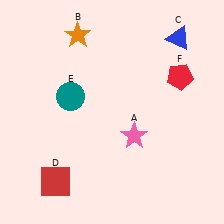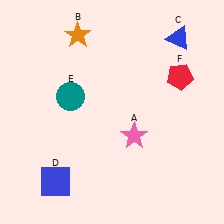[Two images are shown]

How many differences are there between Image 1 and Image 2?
There is 1 difference between the two images.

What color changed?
The square (D) changed from red in Image 1 to blue in Image 2.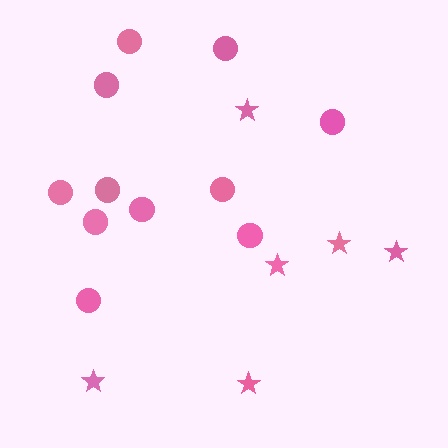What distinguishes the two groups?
There are 2 groups: one group of stars (6) and one group of circles (11).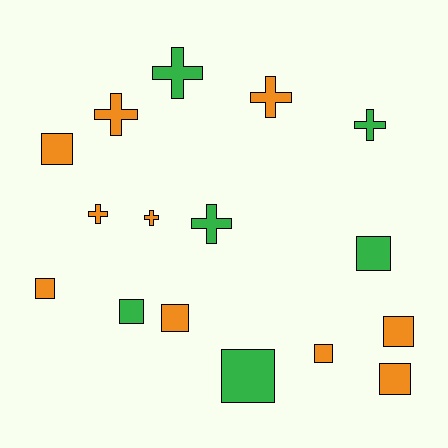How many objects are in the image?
There are 16 objects.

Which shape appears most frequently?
Square, with 9 objects.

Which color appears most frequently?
Orange, with 10 objects.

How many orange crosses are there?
There are 4 orange crosses.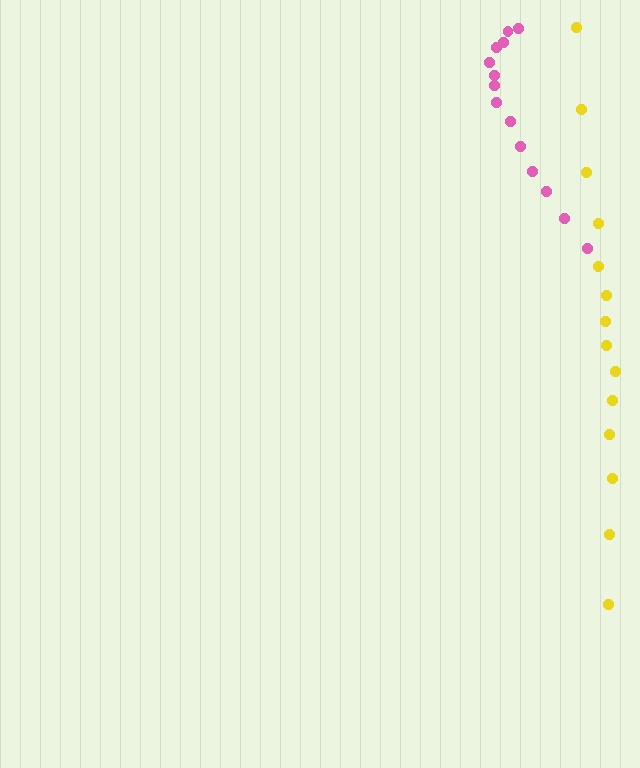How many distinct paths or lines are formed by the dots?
There are 2 distinct paths.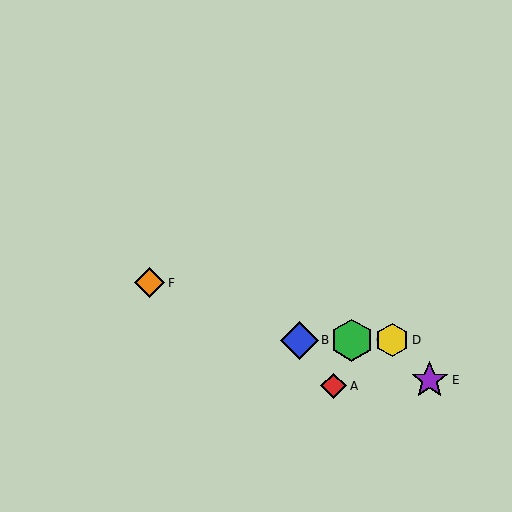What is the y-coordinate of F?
Object F is at y≈283.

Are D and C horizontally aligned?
Yes, both are at y≈340.